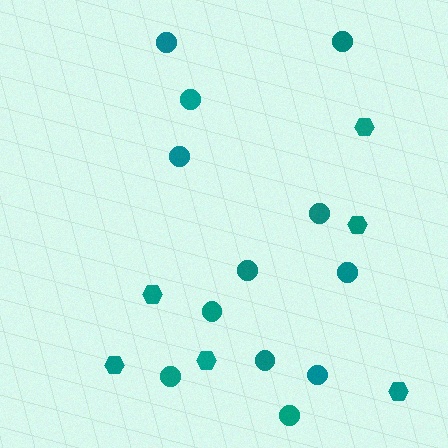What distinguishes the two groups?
There are 2 groups: one group of circles (12) and one group of hexagons (6).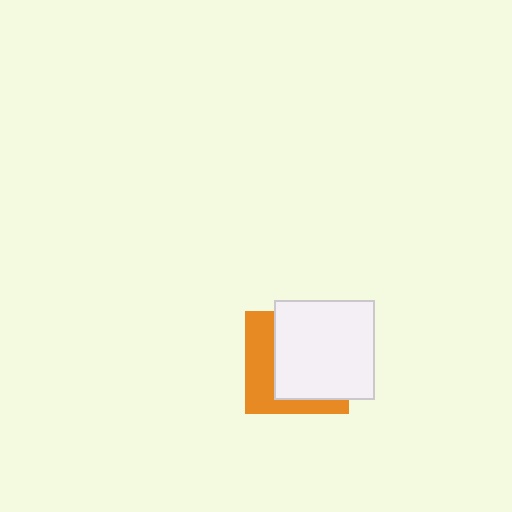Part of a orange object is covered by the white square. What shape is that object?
It is a square.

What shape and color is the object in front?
The object in front is a white square.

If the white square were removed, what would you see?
You would see the complete orange square.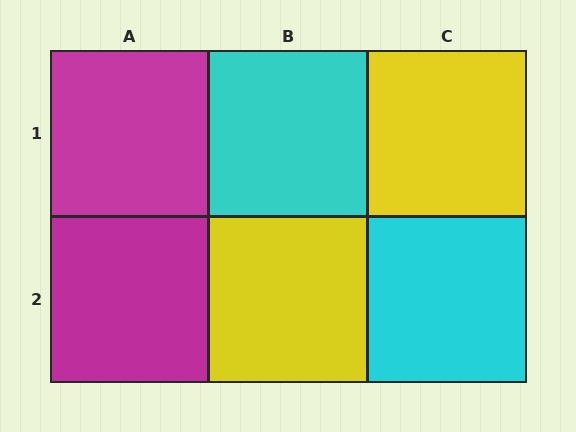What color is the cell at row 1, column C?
Yellow.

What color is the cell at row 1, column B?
Cyan.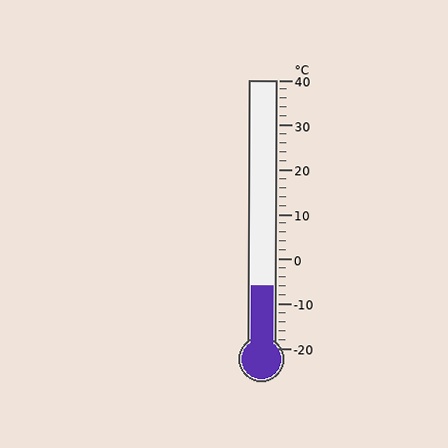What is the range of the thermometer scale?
The thermometer scale ranges from -20°C to 40°C.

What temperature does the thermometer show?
The thermometer shows approximately -6°C.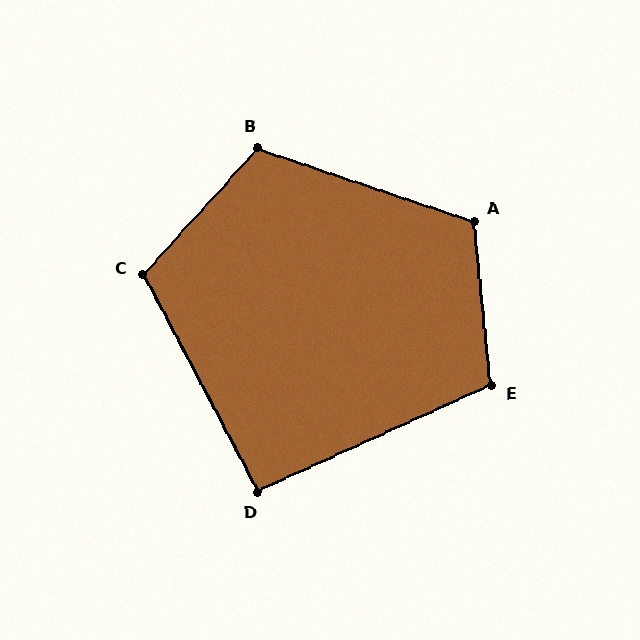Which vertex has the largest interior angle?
A, at approximately 115 degrees.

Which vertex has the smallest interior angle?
D, at approximately 93 degrees.